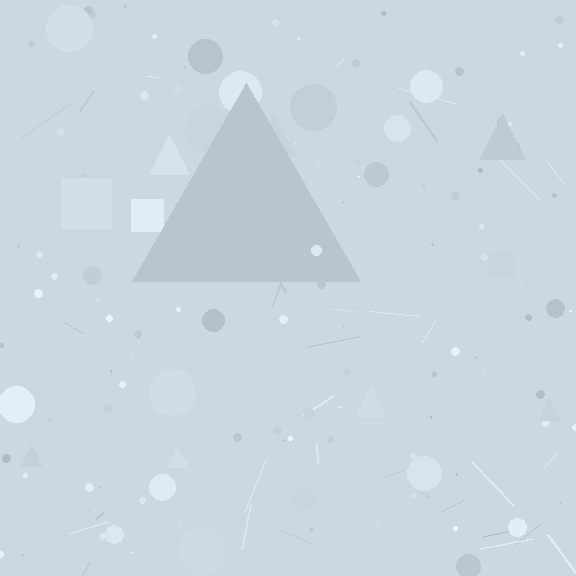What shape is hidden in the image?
A triangle is hidden in the image.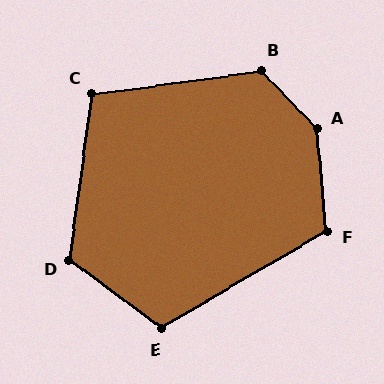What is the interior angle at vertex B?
Approximately 126 degrees (obtuse).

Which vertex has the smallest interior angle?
C, at approximately 106 degrees.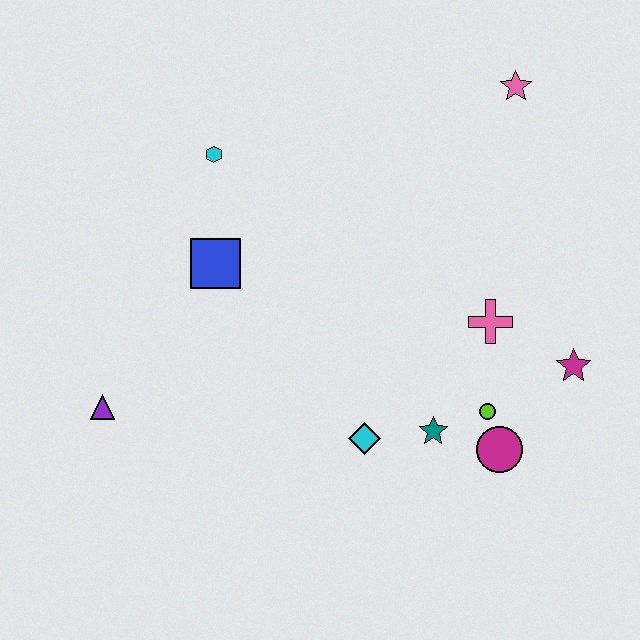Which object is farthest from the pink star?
The purple triangle is farthest from the pink star.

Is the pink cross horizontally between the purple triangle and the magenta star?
Yes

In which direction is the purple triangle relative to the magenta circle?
The purple triangle is to the left of the magenta circle.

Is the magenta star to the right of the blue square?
Yes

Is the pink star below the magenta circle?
No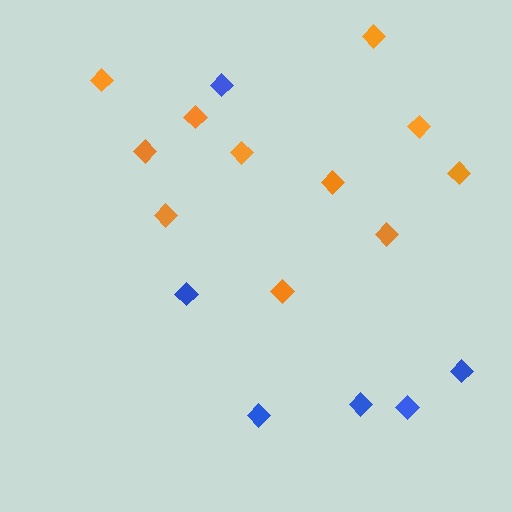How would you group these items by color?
There are 2 groups: one group of blue diamonds (6) and one group of orange diamonds (11).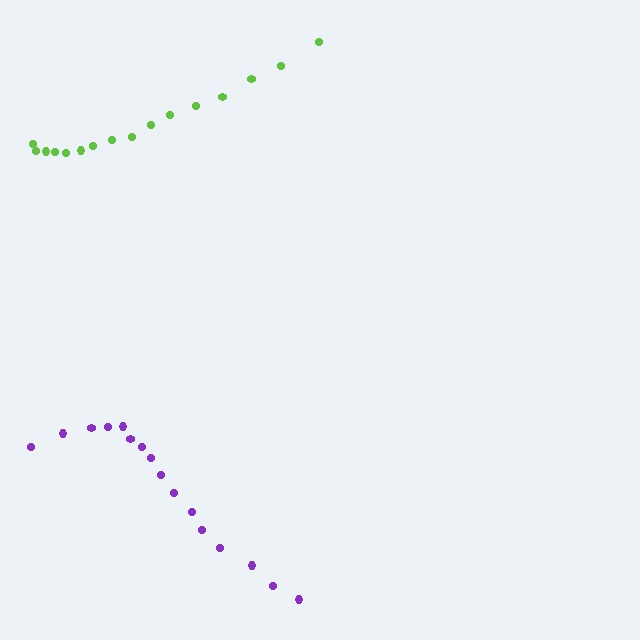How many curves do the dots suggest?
There are 2 distinct paths.